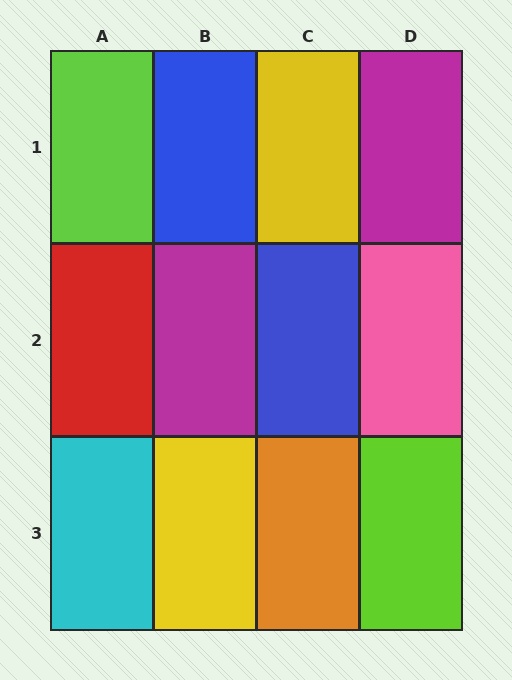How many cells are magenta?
2 cells are magenta.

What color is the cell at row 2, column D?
Pink.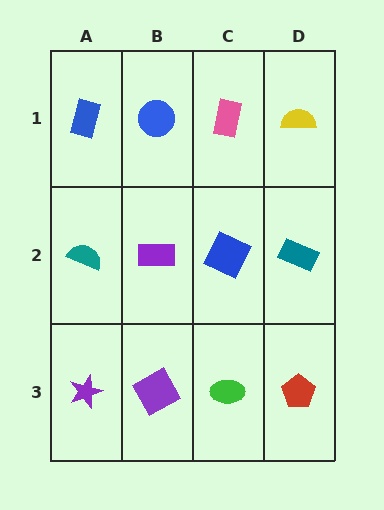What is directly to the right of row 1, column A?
A blue circle.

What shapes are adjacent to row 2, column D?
A yellow semicircle (row 1, column D), a red pentagon (row 3, column D), a blue square (row 2, column C).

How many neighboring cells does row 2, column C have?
4.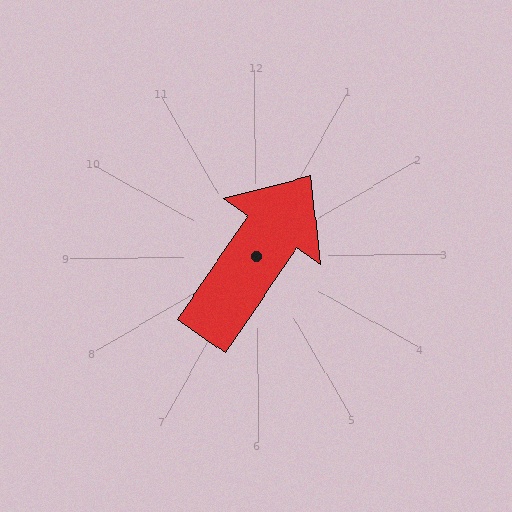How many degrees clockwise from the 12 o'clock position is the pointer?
Approximately 35 degrees.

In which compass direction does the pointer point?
Northeast.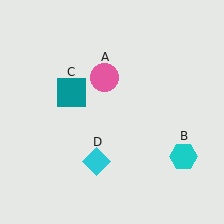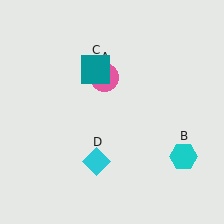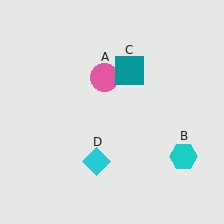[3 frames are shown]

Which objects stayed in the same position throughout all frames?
Pink circle (object A) and cyan hexagon (object B) and cyan diamond (object D) remained stationary.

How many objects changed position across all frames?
1 object changed position: teal square (object C).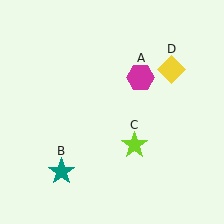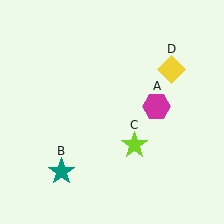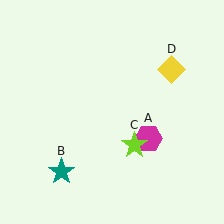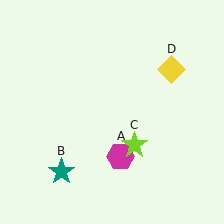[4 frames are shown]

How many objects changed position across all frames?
1 object changed position: magenta hexagon (object A).